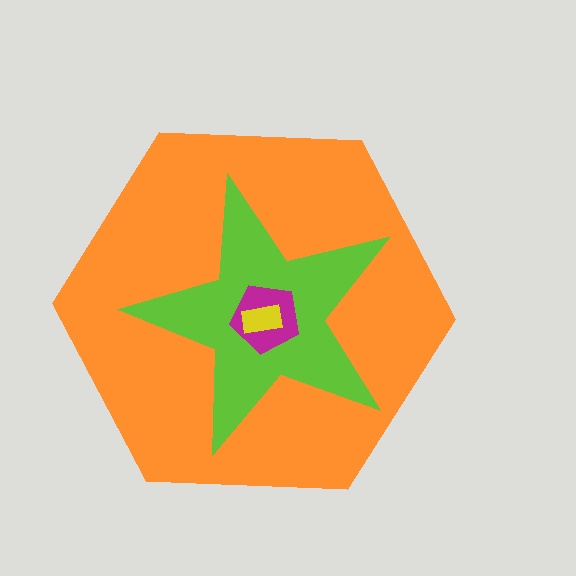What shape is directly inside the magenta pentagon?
The yellow rectangle.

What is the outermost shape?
The orange hexagon.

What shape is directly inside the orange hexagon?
The lime star.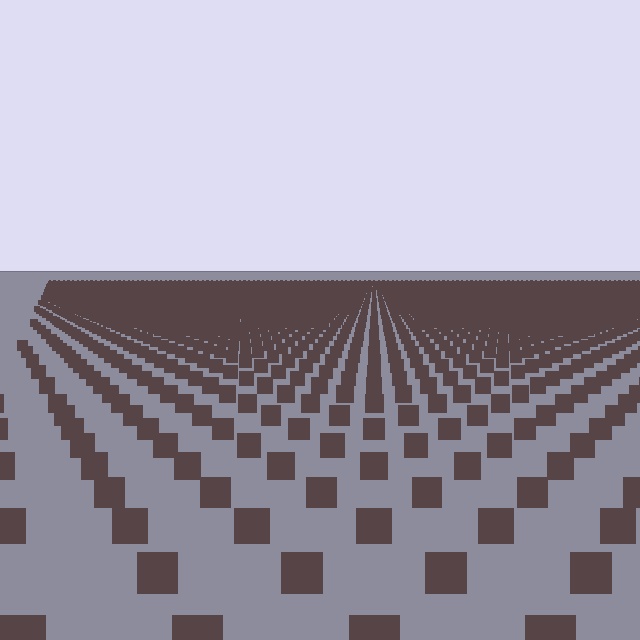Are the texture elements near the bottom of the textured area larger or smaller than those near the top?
Larger. Near the bottom, elements are closer to the viewer and appear at a bigger on-screen size.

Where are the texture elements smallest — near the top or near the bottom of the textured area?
Near the top.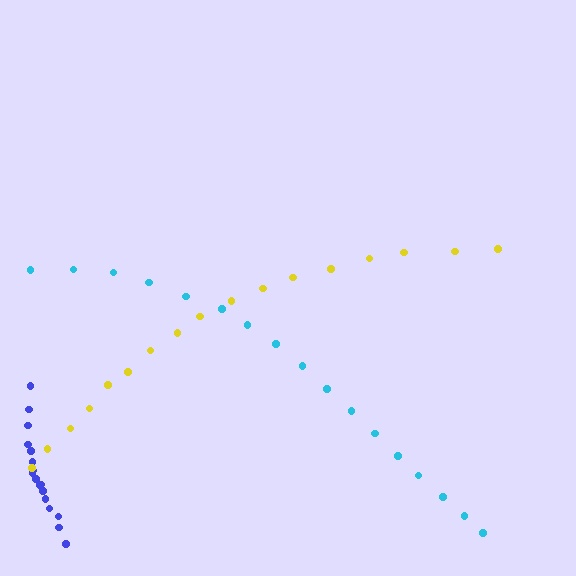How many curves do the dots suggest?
There are 3 distinct paths.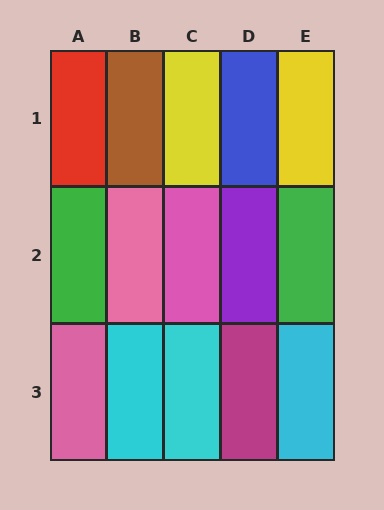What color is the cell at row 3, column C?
Cyan.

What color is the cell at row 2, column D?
Purple.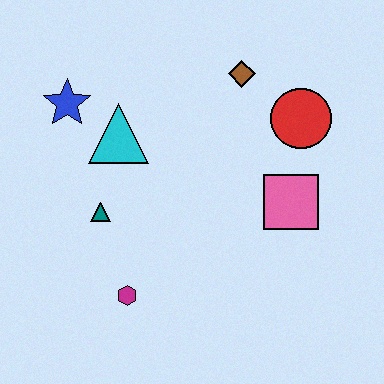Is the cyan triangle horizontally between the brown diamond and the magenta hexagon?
No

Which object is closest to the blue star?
The cyan triangle is closest to the blue star.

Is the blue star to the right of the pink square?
No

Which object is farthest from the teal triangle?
The red circle is farthest from the teal triangle.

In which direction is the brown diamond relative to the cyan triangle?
The brown diamond is to the right of the cyan triangle.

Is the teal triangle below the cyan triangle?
Yes